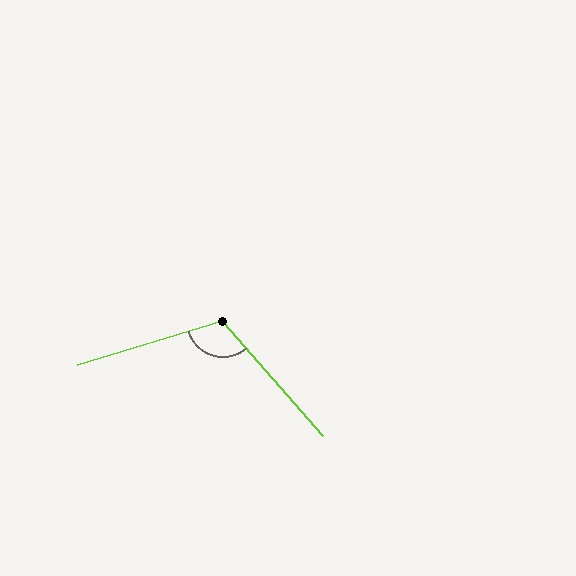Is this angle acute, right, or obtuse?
It is obtuse.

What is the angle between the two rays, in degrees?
Approximately 114 degrees.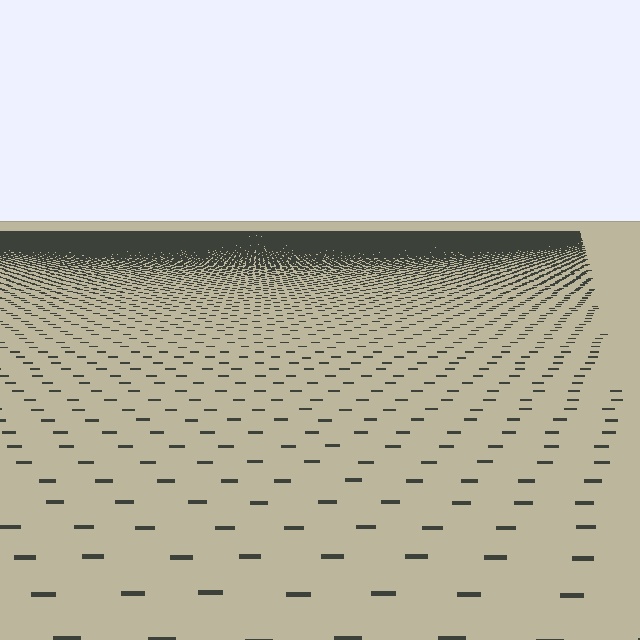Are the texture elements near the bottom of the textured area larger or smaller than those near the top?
Larger. Near the bottom, elements are closer to the viewer and appear at a bigger on-screen size.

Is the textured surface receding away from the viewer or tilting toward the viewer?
The surface is receding away from the viewer. Texture elements get smaller and denser toward the top.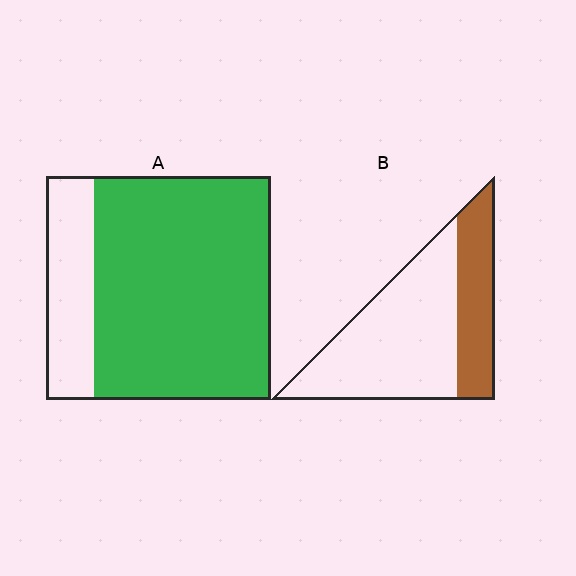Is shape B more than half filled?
No.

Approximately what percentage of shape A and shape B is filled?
A is approximately 80% and B is approximately 30%.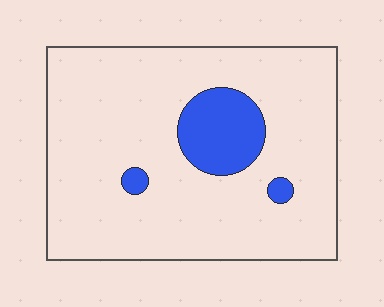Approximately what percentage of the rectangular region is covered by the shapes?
Approximately 10%.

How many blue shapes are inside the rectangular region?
3.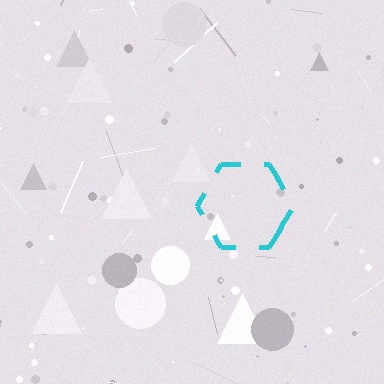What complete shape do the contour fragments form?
The contour fragments form a hexagon.